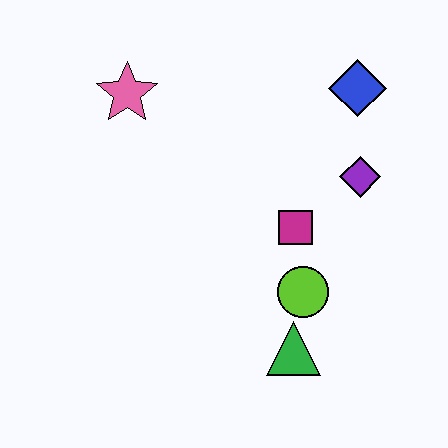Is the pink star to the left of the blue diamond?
Yes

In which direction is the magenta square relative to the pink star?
The magenta square is to the right of the pink star.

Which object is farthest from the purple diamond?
The pink star is farthest from the purple diamond.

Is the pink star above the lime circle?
Yes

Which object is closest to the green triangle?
The lime circle is closest to the green triangle.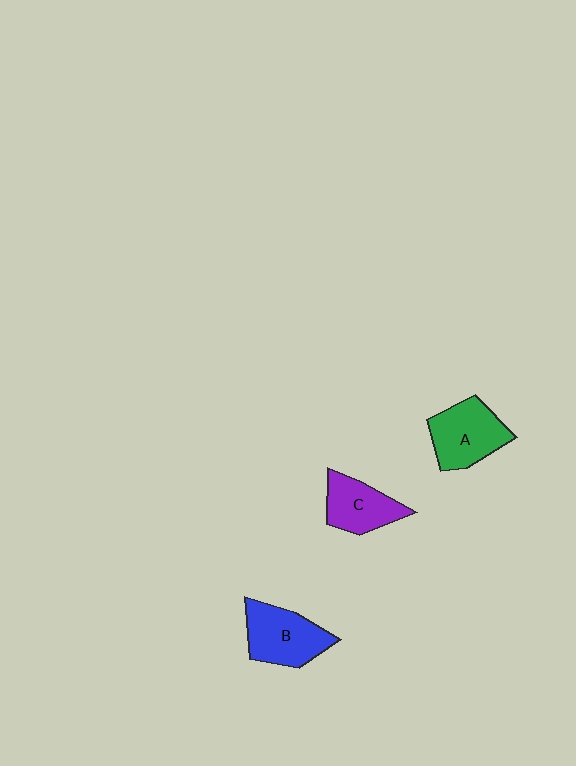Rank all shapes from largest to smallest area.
From largest to smallest: B (blue), A (green), C (purple).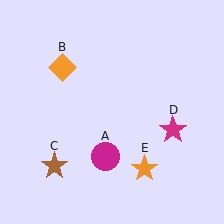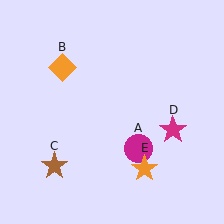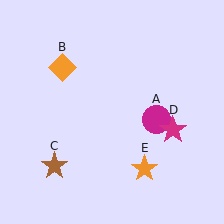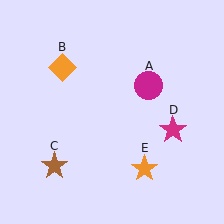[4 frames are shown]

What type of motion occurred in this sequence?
The magenta circle (object A) rotated counterclockwise around the center of the scene.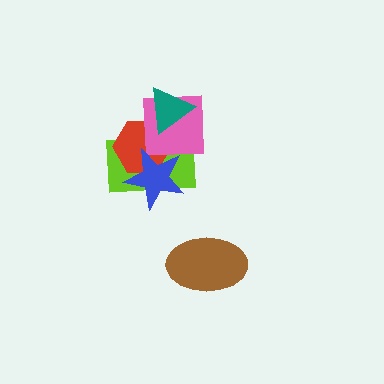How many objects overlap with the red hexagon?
4 objects overlap with the red hexagon.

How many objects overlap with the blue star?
3 objects overlap with the blue star.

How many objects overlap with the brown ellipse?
0 objects overlap with the brown ellipse.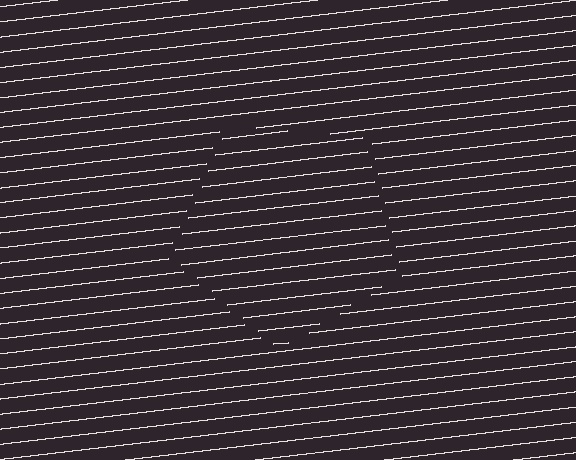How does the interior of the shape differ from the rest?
The interior of the shape contains the same grating, shifted by half a period — the contour is defined by the phase discontinuity where line-ends from the inner and outer gratings abut.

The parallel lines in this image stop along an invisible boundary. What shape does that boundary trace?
An illusory pentagon. The interior of the shape contains the same grating, shifted by half a period — the contour is defined by the phase discontinuity where line-ends from the inner and outer gratings abut.